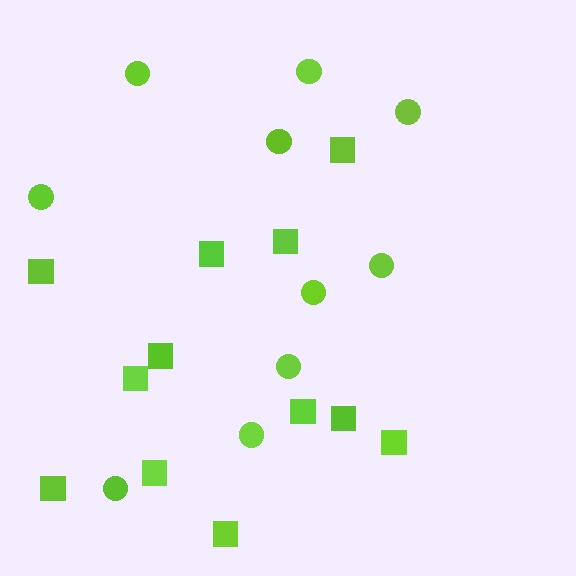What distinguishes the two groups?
There are 2 groups: one group of circles (10) and one group of squares (12).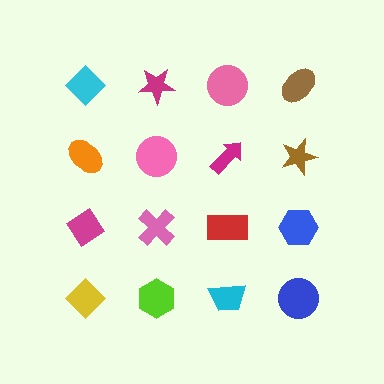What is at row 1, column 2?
A magenta star.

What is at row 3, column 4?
A blue hexagon.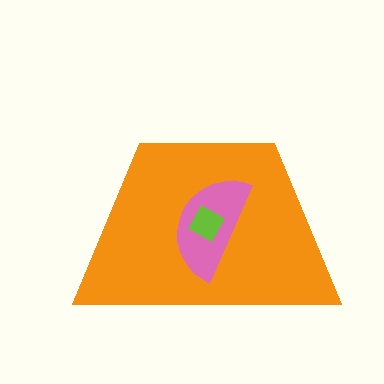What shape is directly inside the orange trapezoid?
The pink semicircle.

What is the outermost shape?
The orange trapezoid.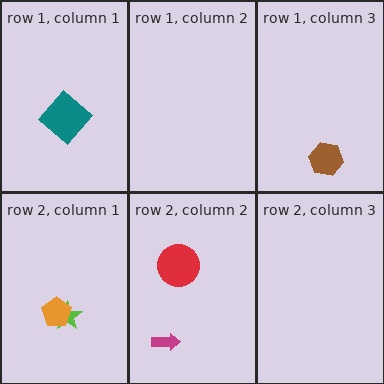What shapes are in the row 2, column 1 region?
The lime star, the orange pentagon.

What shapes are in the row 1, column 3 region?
The brown hexagon.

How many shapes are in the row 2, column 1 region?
2.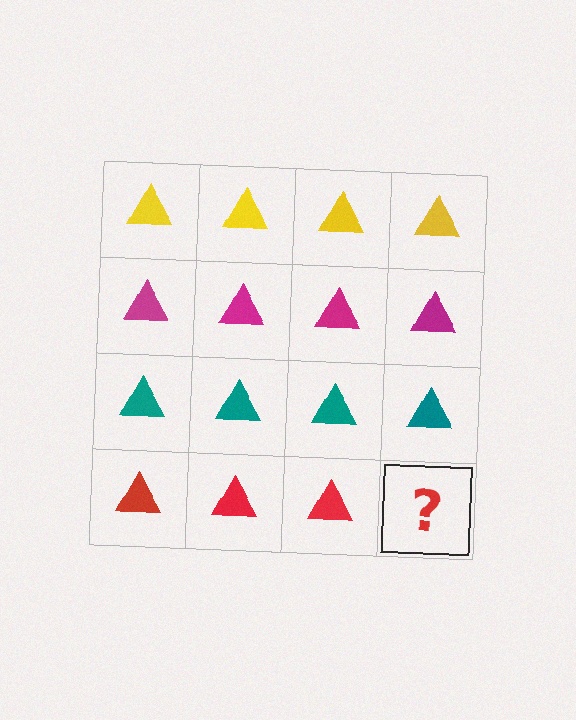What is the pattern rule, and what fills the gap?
The rule is that each row has a consistent color. The gap should be filled with a red triangle.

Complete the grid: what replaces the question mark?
The question mark should be replaced with a red triangle.